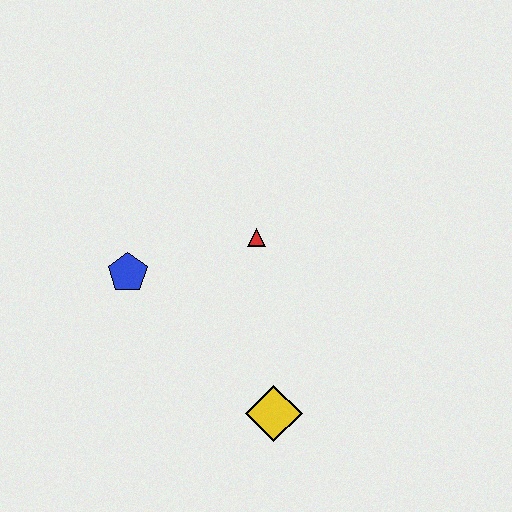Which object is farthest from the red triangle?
The yellow diamond is farthest from the red triangle.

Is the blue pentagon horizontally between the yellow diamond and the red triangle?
No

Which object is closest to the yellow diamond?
The red triangle is closest to the yellow diamond.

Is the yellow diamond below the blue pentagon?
Yes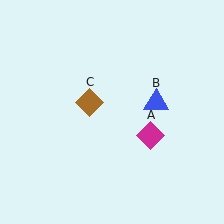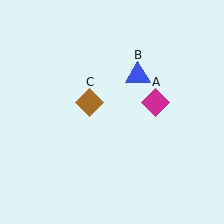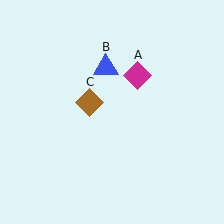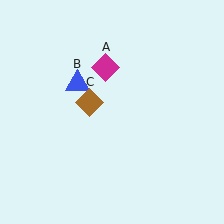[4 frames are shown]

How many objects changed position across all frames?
2 objects changed position: magenta diamond (object A), blue triangle (object B).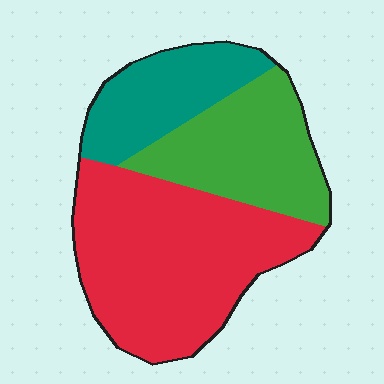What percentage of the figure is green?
Green covers 28% of the figure.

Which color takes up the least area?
Teal, at roughly 20%.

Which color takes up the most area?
Red, at roughly 50%.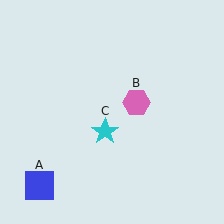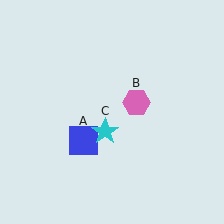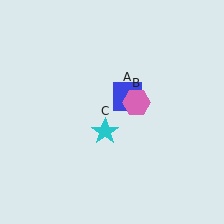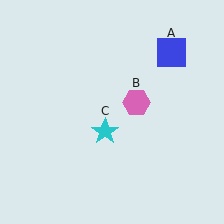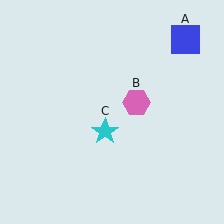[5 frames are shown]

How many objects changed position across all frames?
1 object changed position: blue square (object A).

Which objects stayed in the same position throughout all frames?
Pink hexagon (object B) and cyan star (object C) remained stationary.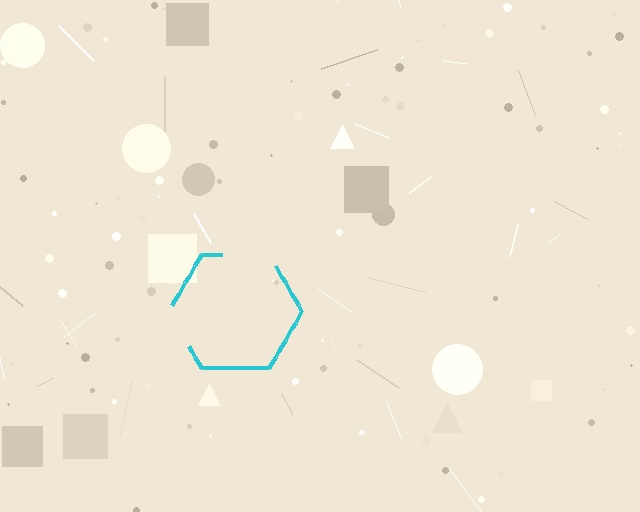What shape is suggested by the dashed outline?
The dashed outline suggests a hexagon.